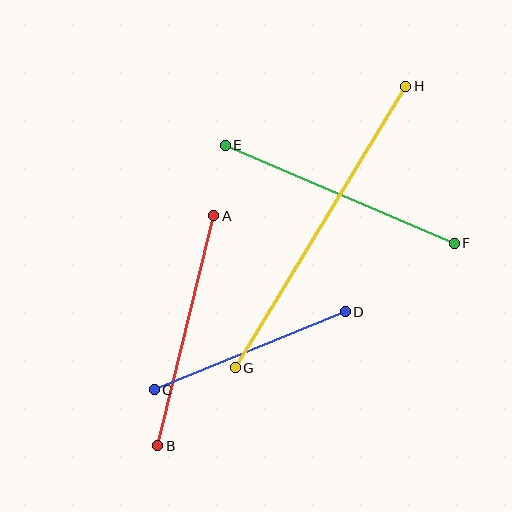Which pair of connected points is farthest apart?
Points G and H are farthest apart.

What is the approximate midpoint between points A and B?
The midpoint is at approximately (186, 331) pixels.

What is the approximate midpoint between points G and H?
The midpoint is at approximately (321, 227) pixels.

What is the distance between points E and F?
The distance is approximately 249 pixels.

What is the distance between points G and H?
The distance is approximately 329 pixels.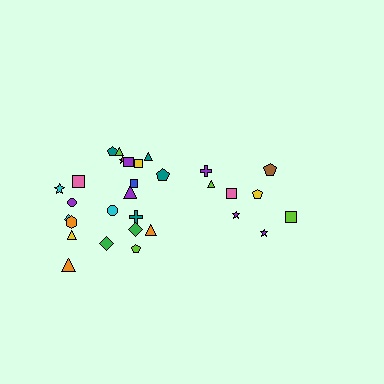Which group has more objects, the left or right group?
The left group.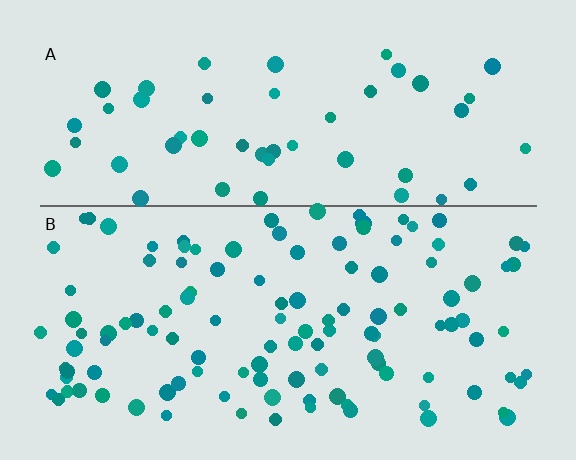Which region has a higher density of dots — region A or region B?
B (the bottom).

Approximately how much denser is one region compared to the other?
Approximately 2.3× — region B over region A.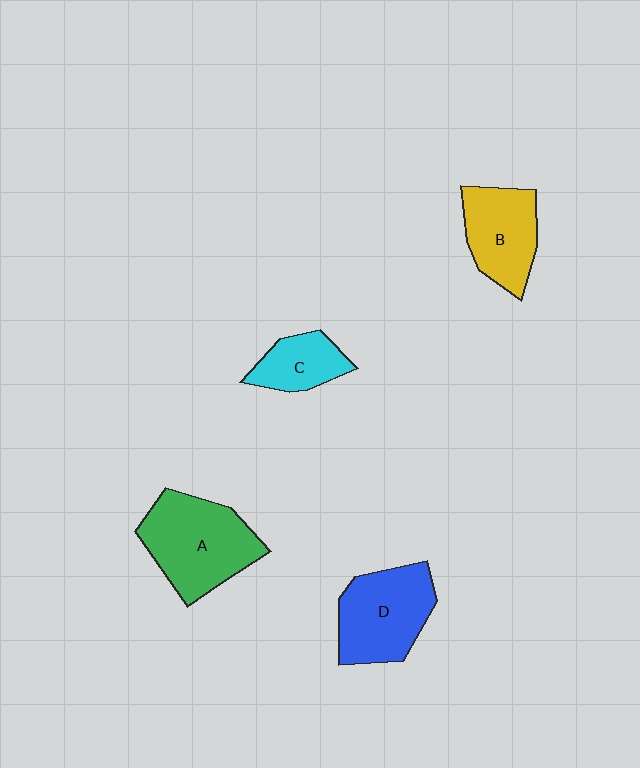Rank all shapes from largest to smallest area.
From largest to smallest: A (green), D (blue), B (yellow), C (cyan).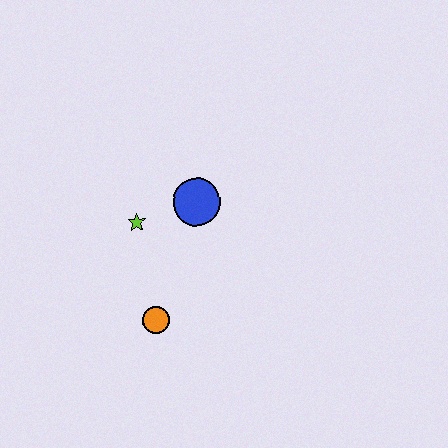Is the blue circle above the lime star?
Yes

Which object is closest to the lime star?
The blue circle is closest to the lime star.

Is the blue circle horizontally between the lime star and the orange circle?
No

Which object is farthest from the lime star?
The orange circle is farthest from the lime star.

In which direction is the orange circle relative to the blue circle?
The orange circle is below the blue circle.